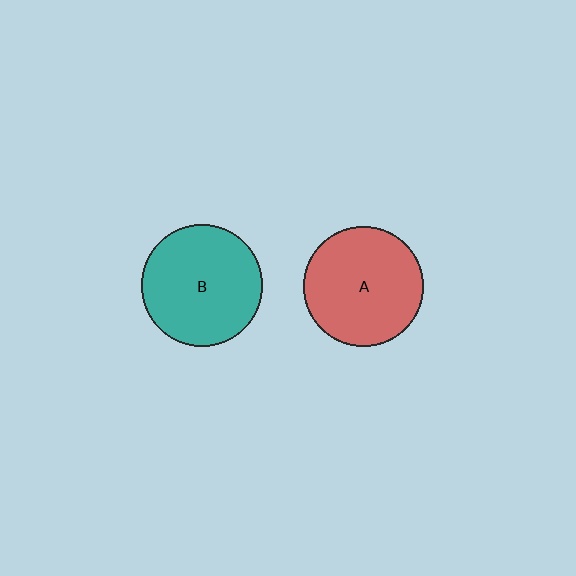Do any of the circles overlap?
No, none of the circles overlap.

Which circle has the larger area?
Circle B (teal).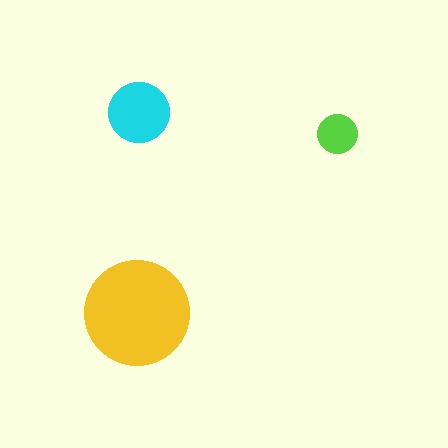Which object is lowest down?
The yellow circle is bottommost.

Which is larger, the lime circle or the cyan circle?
The cyan one.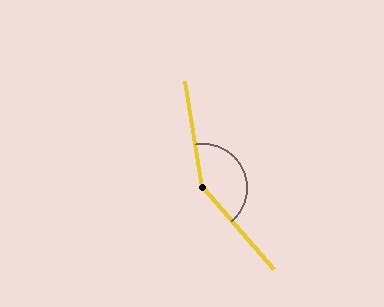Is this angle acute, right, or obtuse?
It is obtuse.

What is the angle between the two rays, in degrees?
Approximately 148 degrees.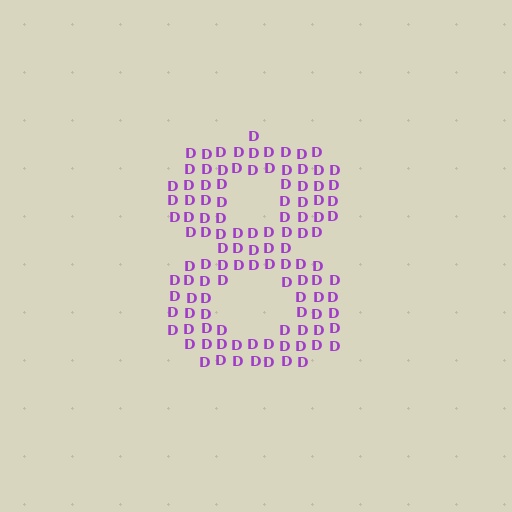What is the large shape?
The large shape is the digit 8.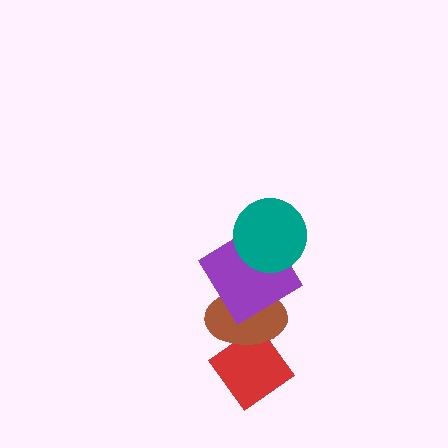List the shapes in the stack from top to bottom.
From top to bottom: the teal circle, the purple diamond, the brown ellipse, the red diamond.